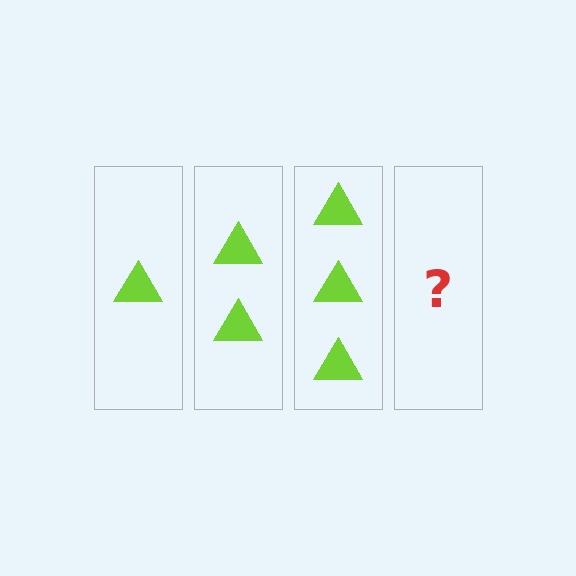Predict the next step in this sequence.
The next step is 4 triangles.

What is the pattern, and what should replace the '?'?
The pattern is that each step adds one more triangle. The '?' should be 4 triangles.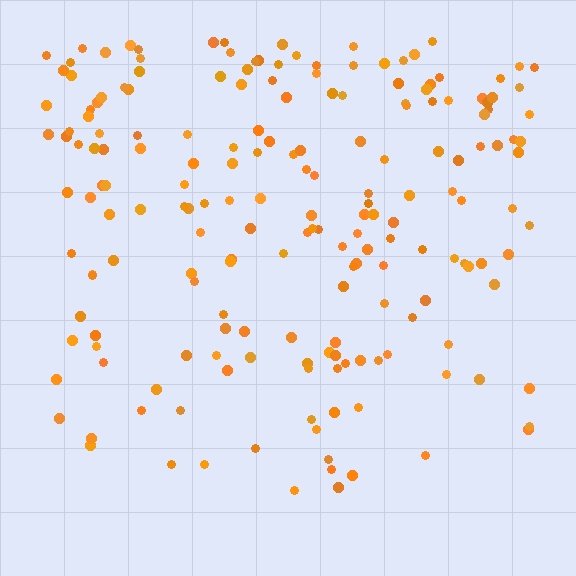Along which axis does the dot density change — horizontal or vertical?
Vertical.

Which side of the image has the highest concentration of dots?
The top.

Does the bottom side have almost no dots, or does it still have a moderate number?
Still a moderate number, just noticeably fewer than the top.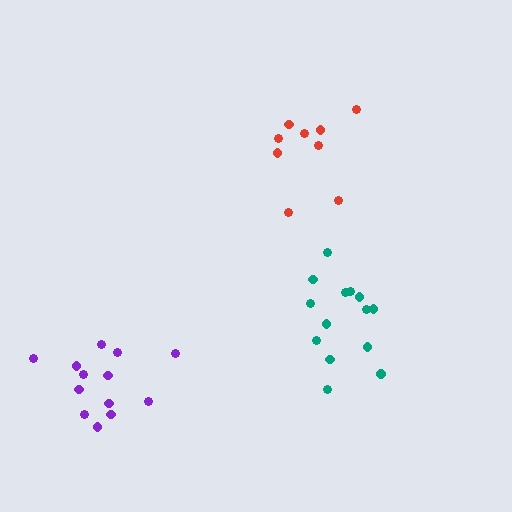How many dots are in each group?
Group 1: 14 dots, Group 2: 9 dots, Group 3: 13 dots (36 total).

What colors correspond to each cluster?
The clusters are colored: teal, red, purple.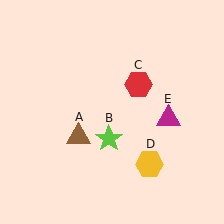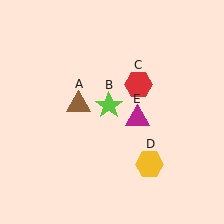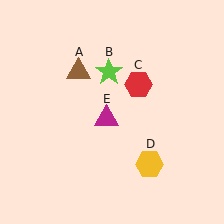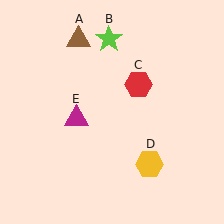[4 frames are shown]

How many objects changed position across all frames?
3 objects changed position: brown triangle (object A), lime star (object B), magenta triangle (object E).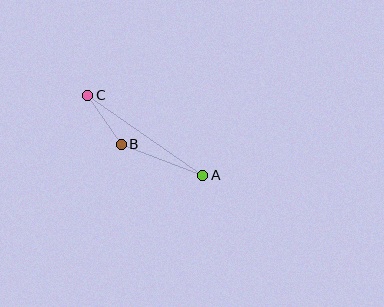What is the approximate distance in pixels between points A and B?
The distance between A and B is approximately 87 pixels.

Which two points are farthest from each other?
Points A and C are farthest from each other.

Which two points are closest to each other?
Points B and C are closest to each other.